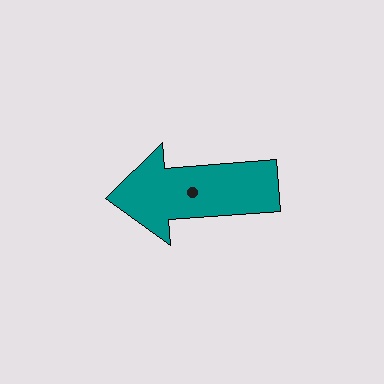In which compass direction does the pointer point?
West.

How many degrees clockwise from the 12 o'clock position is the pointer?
Approximately 266 degrees.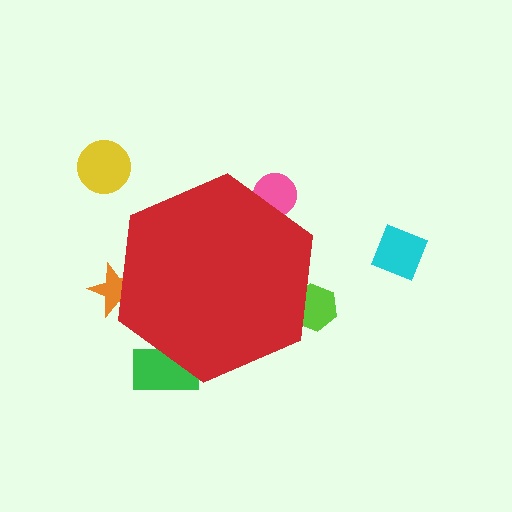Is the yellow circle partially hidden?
No, the yellow circle is fully visible.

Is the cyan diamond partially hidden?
No, the cyan diamond is fully visible.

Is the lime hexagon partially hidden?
Yes, the lime hexagon is partially hidden behind the red hexagon.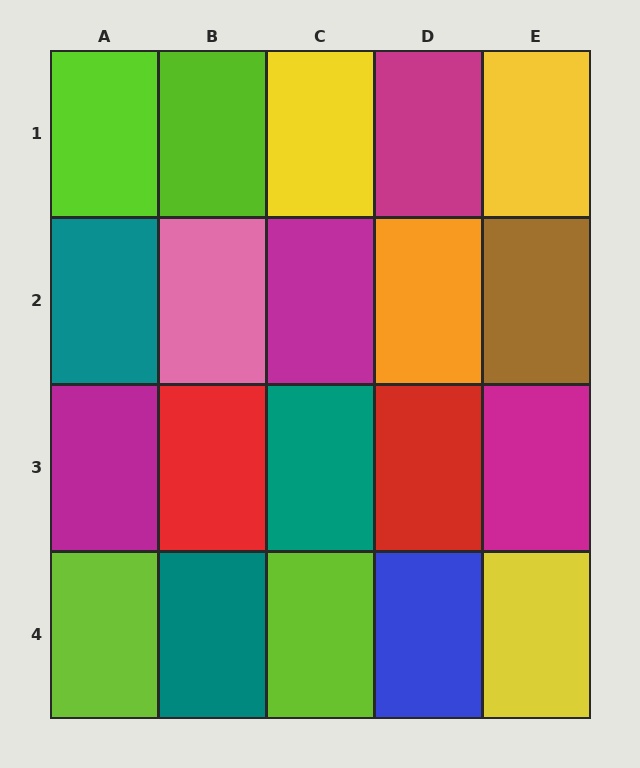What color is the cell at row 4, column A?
Lime.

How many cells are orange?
1 cell is orange.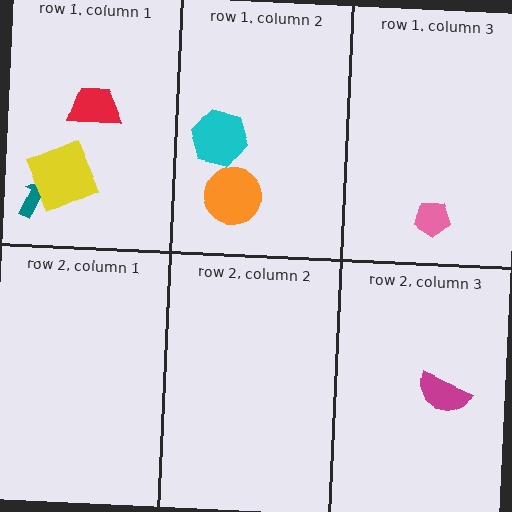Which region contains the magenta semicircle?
The row 2, column 3 region.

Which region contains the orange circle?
The row 1, column 2 region.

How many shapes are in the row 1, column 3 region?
1.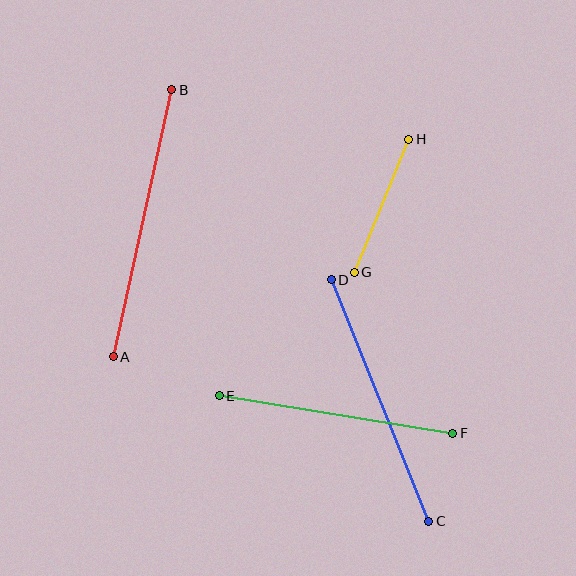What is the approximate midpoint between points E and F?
The midpoint is at approximately (336, 414) pixels.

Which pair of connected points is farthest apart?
Points A and B are farthest apart.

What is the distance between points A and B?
The distance is approximately 273 pixels.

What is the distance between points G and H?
The distance is approximately 144 pixels.